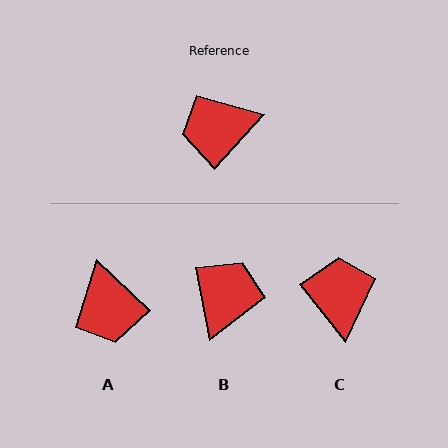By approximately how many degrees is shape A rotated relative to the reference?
Approximately 89 degrees counter-clockwise.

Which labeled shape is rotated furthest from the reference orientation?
B, about 127 degrees away.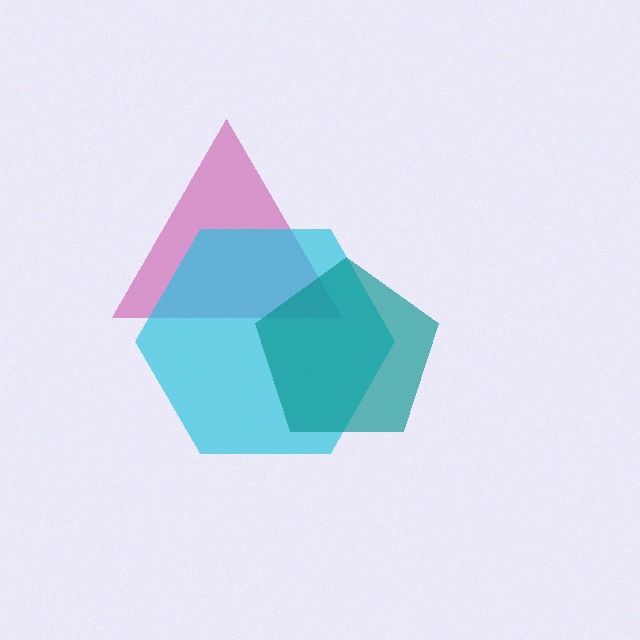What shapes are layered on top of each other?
The layered shapes are: a magenta triangle, a cyan hexagon, a teal pentagon.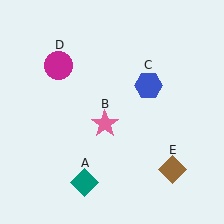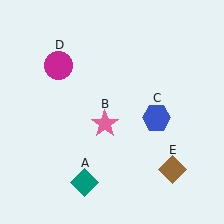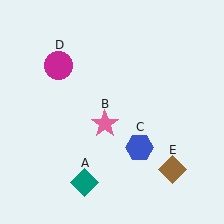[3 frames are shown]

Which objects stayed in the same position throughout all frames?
Teal diamond (object A) and pink star (object B) and magenta circle (object D) and brown diamond (object E) remained stationary.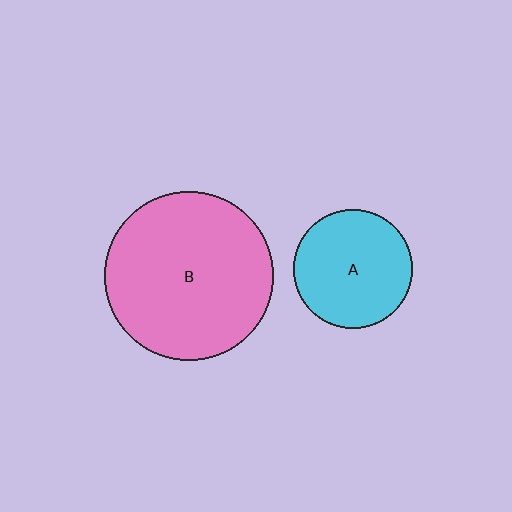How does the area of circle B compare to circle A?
Approximately 2.0 times.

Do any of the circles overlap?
No, none of the circles overlap.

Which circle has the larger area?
Circle B (pink).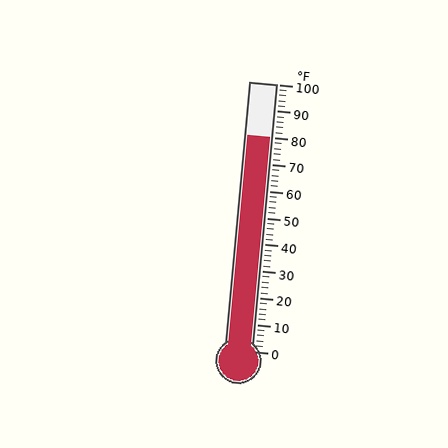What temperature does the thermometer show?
The thermometer shows approximately 80°F.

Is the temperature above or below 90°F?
The temperature is below 90°F.